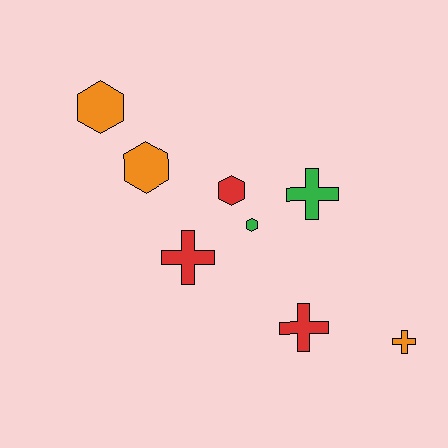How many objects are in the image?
There are 8 objects.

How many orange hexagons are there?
There are 2 orange hexagons.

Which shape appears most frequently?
Hexagon, with 4 objects.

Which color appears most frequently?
Orange, with 3 objects.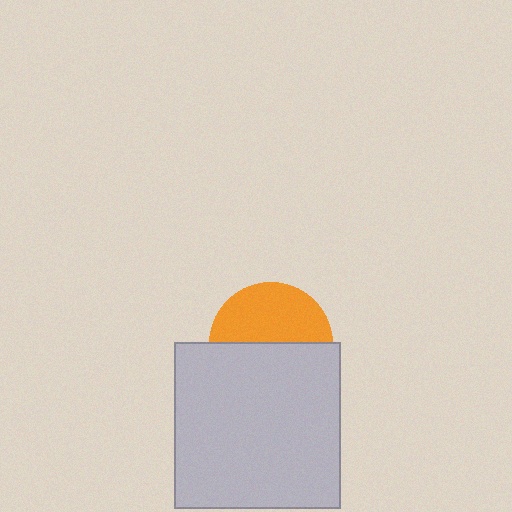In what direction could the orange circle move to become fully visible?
The orange circle could move up. That would shift it out from behind the light gray square entirely.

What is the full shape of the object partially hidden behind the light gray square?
The partially hidden object is an orange circle.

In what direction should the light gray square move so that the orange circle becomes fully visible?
The light gray square should move down. That is the shortest direction to clear the overlap and leave the orange circle fully visible.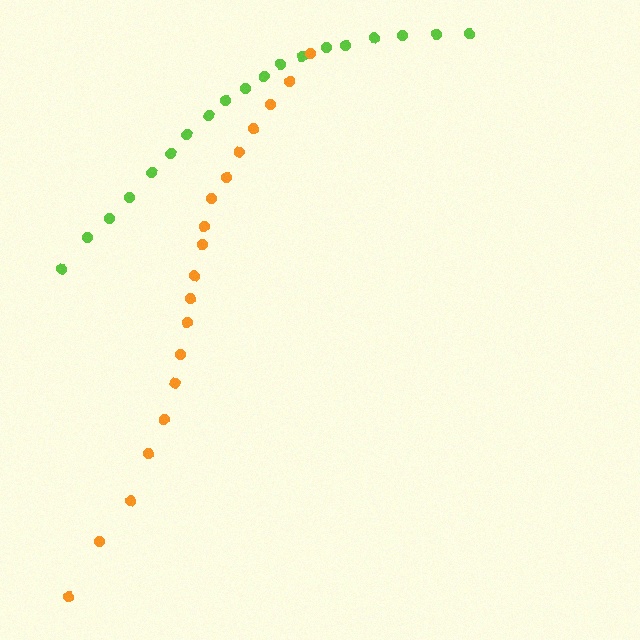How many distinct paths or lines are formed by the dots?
There are 2 distinct paths.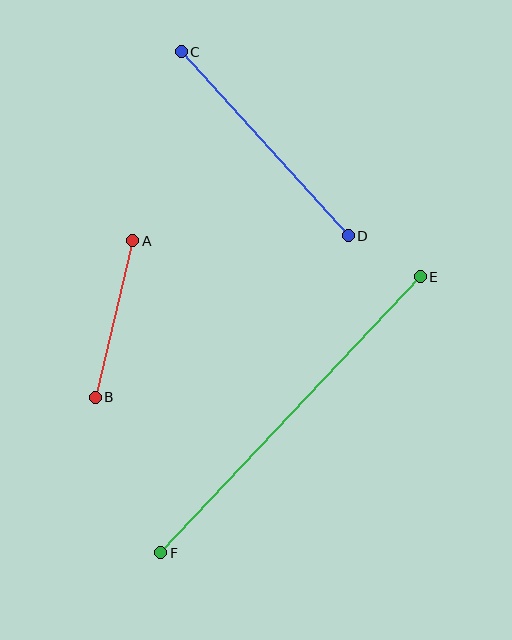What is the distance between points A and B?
The distance is approximately 161 pixels.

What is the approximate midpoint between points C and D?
The midpoint is at approximately (265, 144) pixels.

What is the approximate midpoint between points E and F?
The midpoint is at approximately (290, 415) pixels.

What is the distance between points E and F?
The distance is approximately 379 pixels.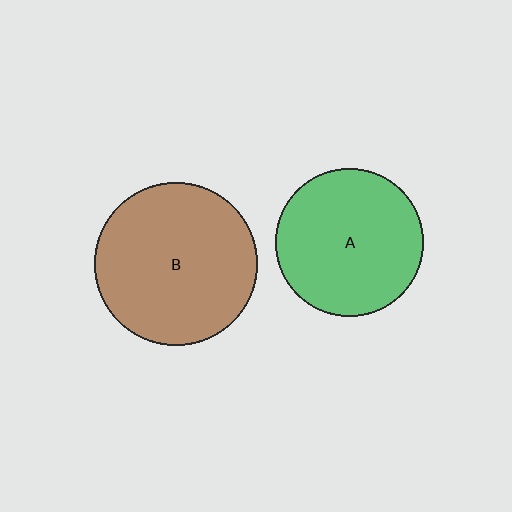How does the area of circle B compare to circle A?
Approximately 1.2 times.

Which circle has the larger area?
Circle B (brown).